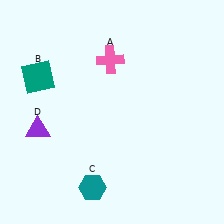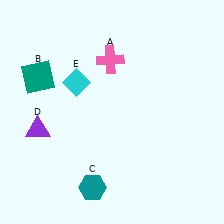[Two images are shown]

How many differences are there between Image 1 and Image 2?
There is 1 difference between the two images.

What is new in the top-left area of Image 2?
A cyan diamond (E) was added in the top-left area of Image 2.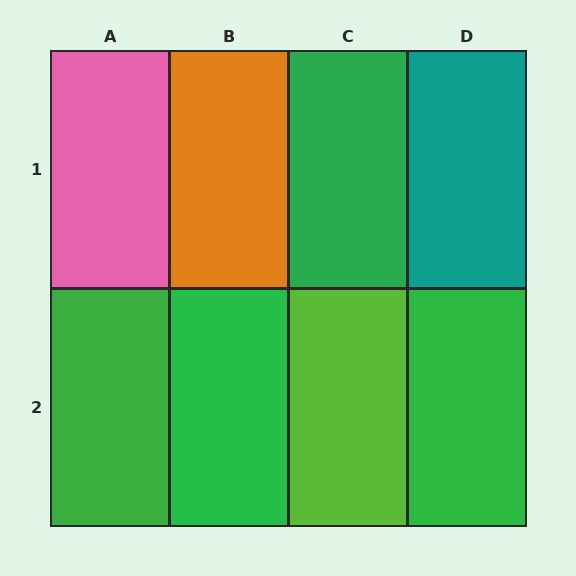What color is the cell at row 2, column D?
Green.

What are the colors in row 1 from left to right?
Pink, orange, green, teal.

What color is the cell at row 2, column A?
Green.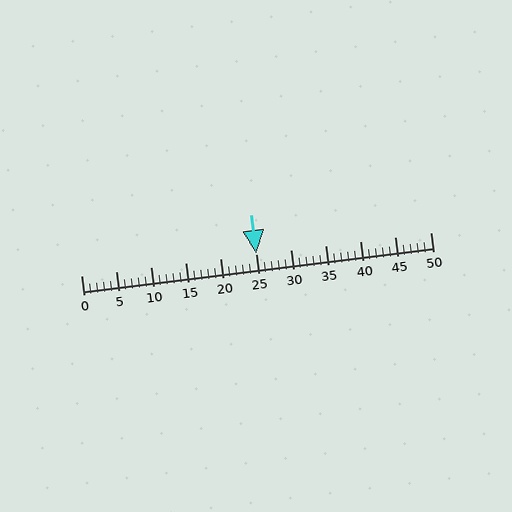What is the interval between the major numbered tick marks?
The major tick marks are spaced 5 units apart.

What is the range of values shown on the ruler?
The ruler shows values from 0 to 50.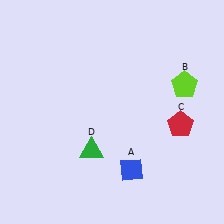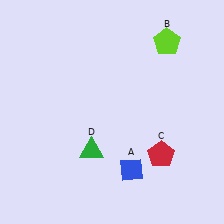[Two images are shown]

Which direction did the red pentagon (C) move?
The red pentagon (C) moved down.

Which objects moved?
The objects that moved are: the lime pentagon (B), the red pentagon (C).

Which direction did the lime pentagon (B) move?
The lime pentagon (B) moved up.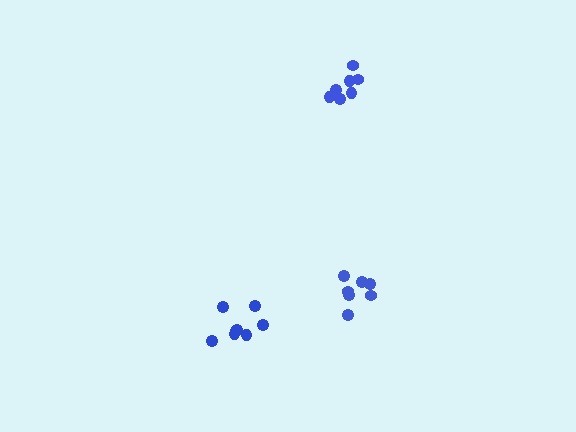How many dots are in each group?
Group 1: 7 dots, Group 2: 8 dots, Group 3: 7 dots (22 total).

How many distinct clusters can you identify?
There are 3 distinct clusters.